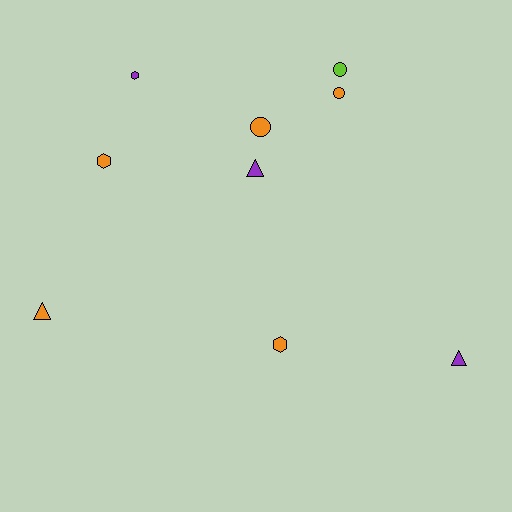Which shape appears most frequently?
Circle, with 3 objects.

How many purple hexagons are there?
There is 1 purple hexagon.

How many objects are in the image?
There are 9 objects.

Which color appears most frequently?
Orange, with 5 objects.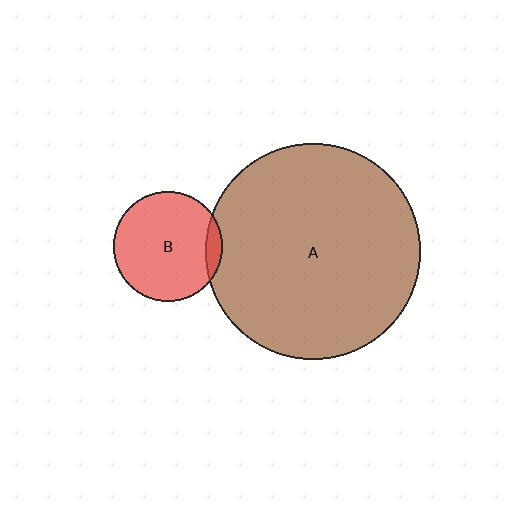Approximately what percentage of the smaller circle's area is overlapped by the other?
Approximately 10%.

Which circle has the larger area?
Circle A (brown).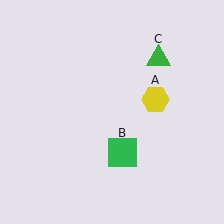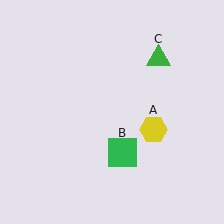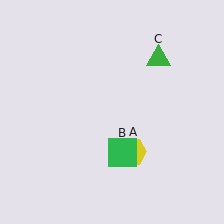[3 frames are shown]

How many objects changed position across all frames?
1 object changed position: yellow hexagon (object A).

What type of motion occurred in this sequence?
The yellow hexagon (object A) rotated clockwise around the center of the scene.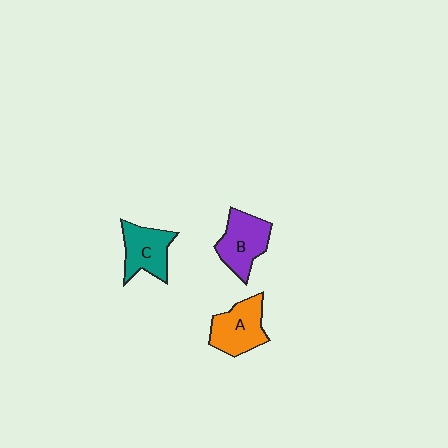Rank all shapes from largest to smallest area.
From largest to smallest: B (purple), A (orange), C (teal).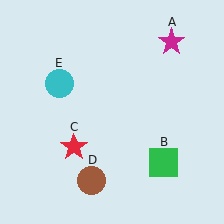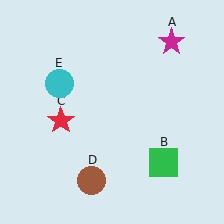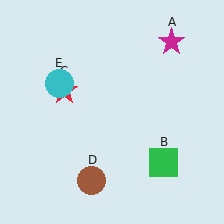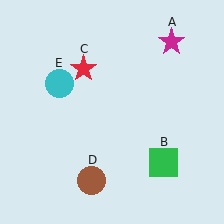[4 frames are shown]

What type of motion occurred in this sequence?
The red star (object C) rotated clockwise around the center of the scene.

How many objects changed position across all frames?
1 object changed position: red star (object C).